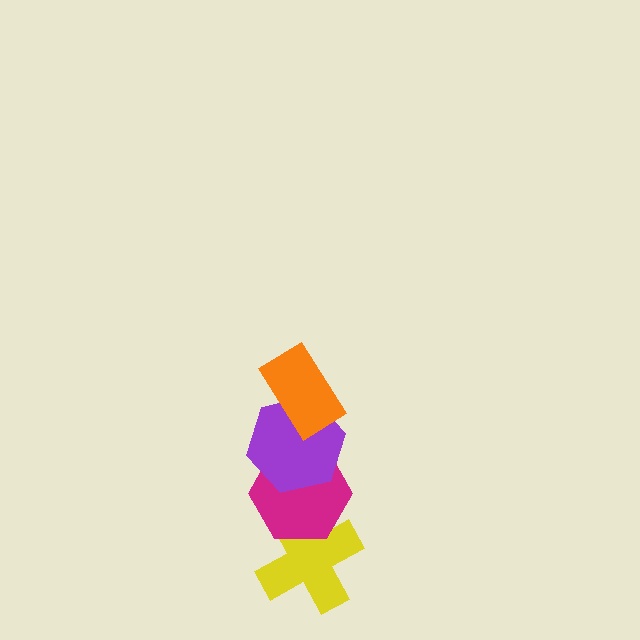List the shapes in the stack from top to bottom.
From top to bottom: the orange rectangle, the purple hexagon, the magenta hexagon, the yellow cross.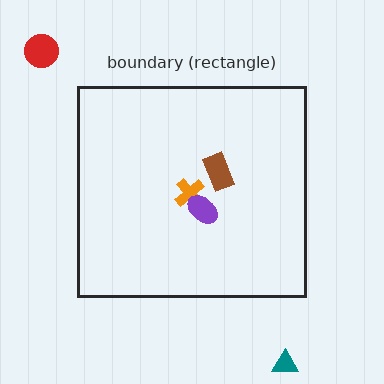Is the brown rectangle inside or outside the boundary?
Inside.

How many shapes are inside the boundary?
3 inside, 2 outside.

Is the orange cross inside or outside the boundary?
Inside.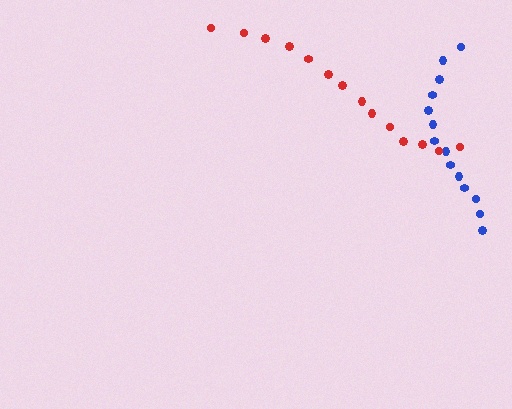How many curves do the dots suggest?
There are 2 distinct paths.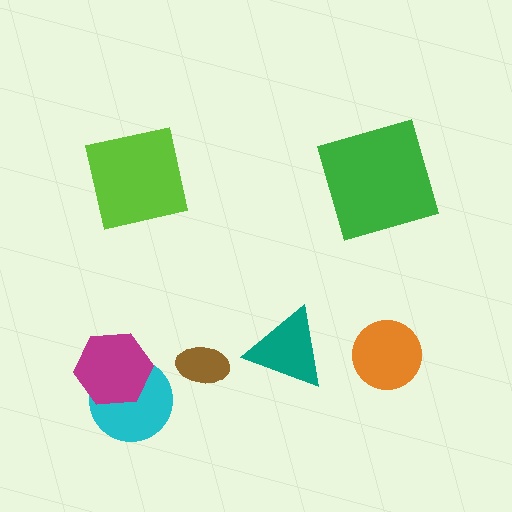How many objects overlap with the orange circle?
0 objects overlap with the orange circle.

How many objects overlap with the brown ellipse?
0 objects overlap with the brown ellipse.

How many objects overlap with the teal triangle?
0 objects overlap with the teal triangle.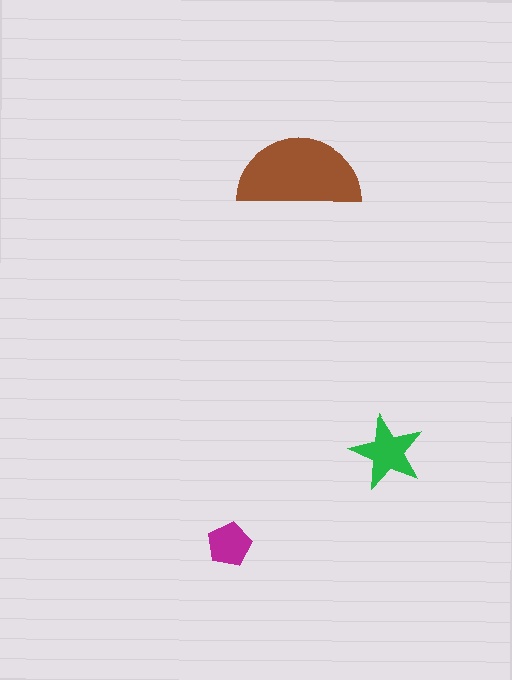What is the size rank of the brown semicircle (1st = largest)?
1st.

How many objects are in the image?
There are 3 objects in the image.